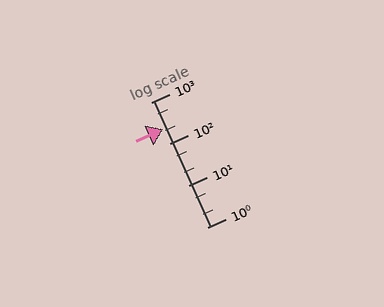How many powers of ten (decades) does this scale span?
The scale spans 3 decades, from 1 to 1000.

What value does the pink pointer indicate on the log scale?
The pointer indicates approximately 230.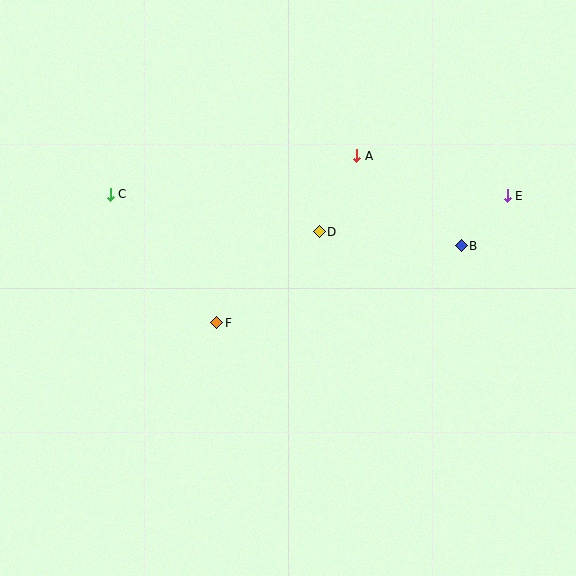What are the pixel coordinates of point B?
Point B is at (461, 246).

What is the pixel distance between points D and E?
The distance between D and E is 192 pixels.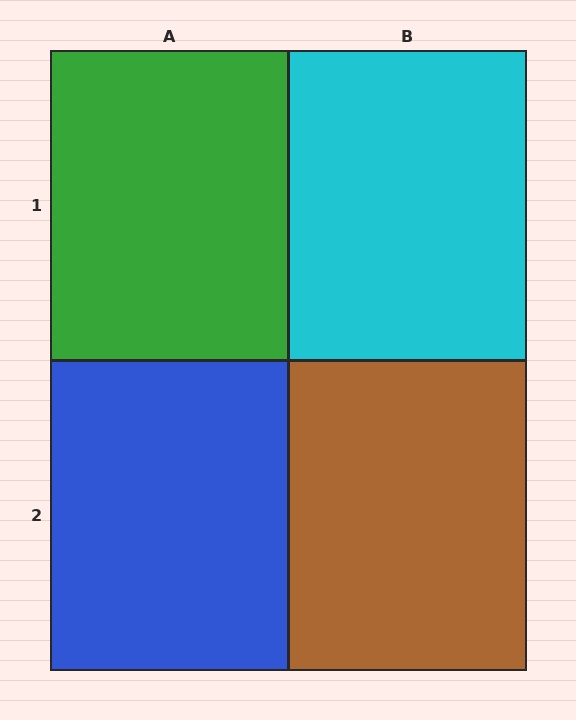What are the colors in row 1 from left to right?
Green, cyan.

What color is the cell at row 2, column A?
Blue.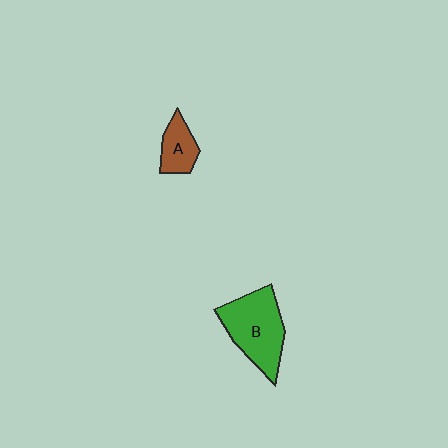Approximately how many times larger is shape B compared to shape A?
Approximately 2.2 times.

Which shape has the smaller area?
Shape A (brown).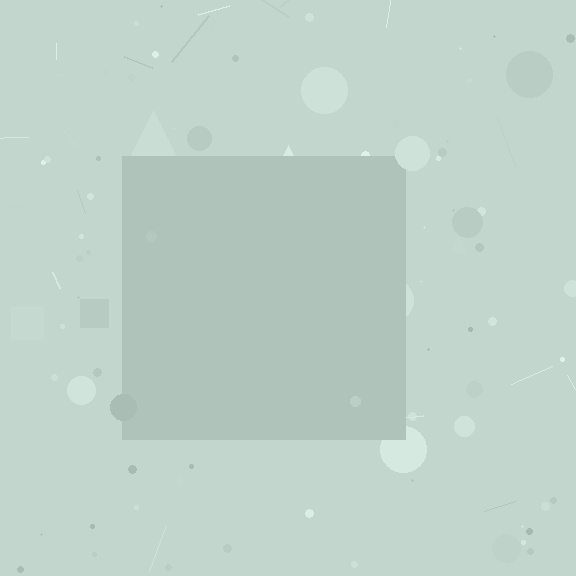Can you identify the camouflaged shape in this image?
The camouflaged shape is a square.